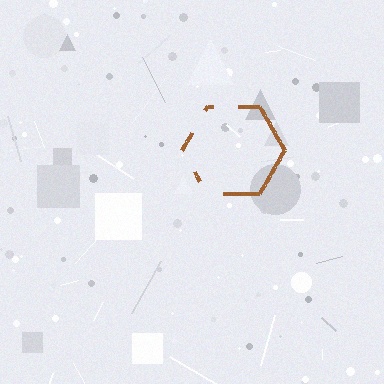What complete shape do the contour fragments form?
The contour fragments form a hexagon.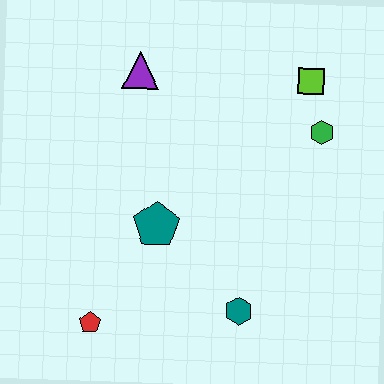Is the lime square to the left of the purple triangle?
No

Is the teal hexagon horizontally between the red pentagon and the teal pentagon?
No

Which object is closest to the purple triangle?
The teal pentagon is closest to the purple triangle.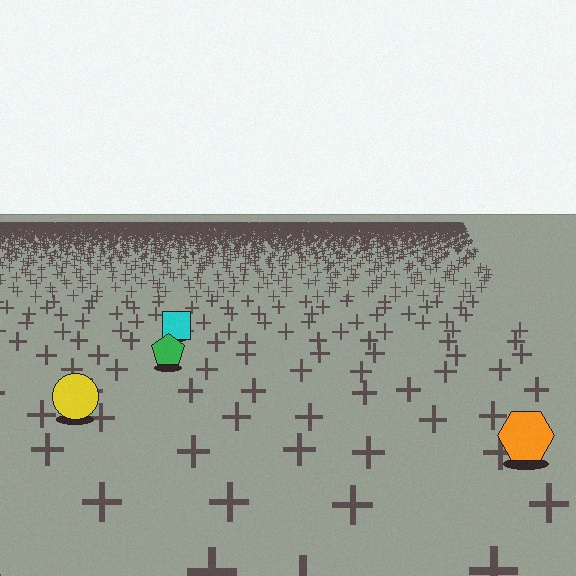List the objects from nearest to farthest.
From nearest to farthest: the orange hexagon, the yellow circle, the green pentagon, the cyan square.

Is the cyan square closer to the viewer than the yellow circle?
No. The yellow circle is closer — you can tell from the texture gradient: the ground texture is coarser near it.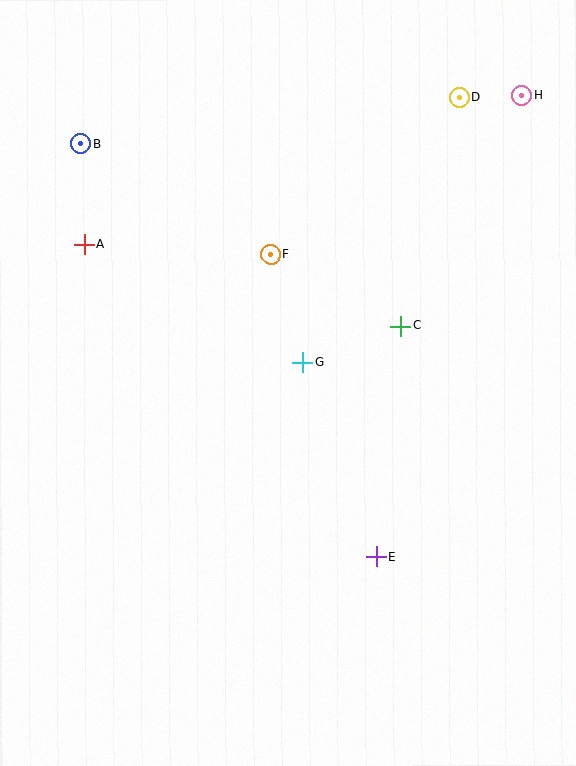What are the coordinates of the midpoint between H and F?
The midpoint between H and F is at (396, 175).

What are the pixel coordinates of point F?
Point F is at (271, 254).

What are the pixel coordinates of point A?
Point A is at (85, 244).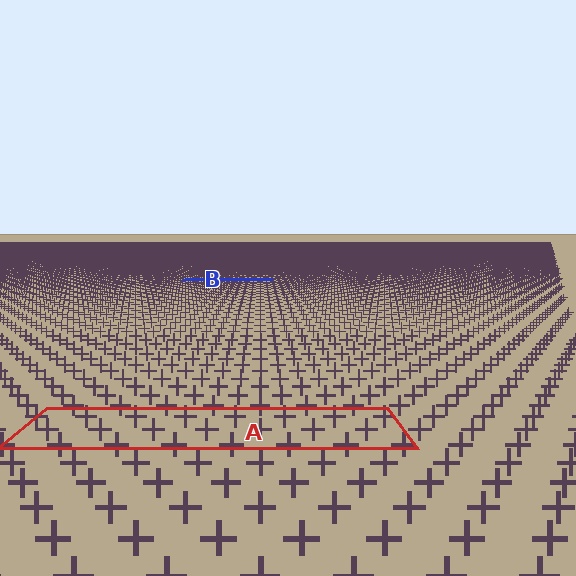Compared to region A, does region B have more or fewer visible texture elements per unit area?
Region B has more texture elements per unit area — they are packed more densely because it is farther away.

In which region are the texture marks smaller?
The texture marks are smaller in region B, because it is farther away.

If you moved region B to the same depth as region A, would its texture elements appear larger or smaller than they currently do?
They would appear larger. At a closer depth, the same texture elements are projected at a bigger on-screen size.